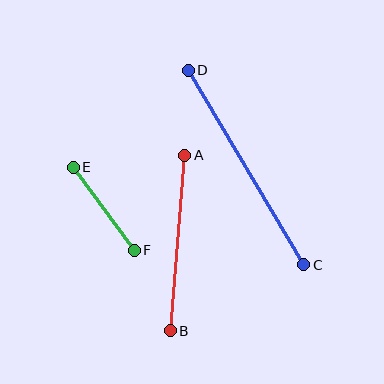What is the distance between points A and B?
The distance is approximately 176 pixels.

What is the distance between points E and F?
The distance is approximately 103 pixels.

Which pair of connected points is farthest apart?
Points C and D are farthest apart.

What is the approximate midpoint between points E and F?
The midpoint is at approximately (104, 209) pixels.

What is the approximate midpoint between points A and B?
The midpoint is at approximately (178, 243) pixels.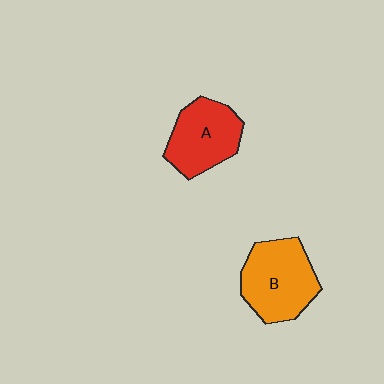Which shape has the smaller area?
Shape A (red).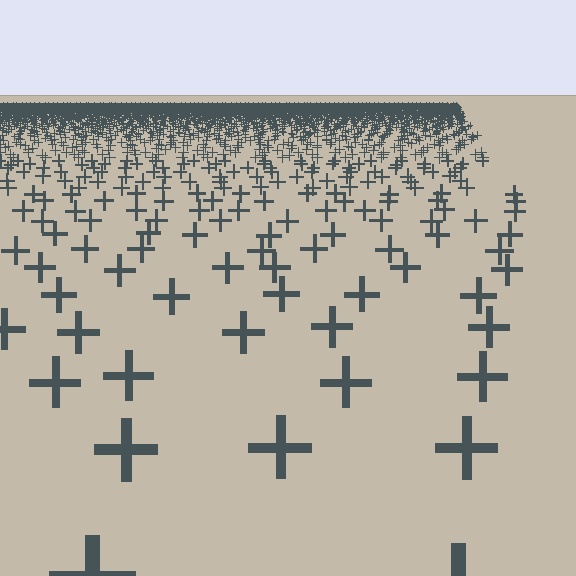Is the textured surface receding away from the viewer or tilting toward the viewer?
The surface is receding away from the viewer. Texture elements get smaller and denser toward the top.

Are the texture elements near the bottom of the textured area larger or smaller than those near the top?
Larger. Near the bottom, elements are closer to the viewer and appear at a bigger on-screen size.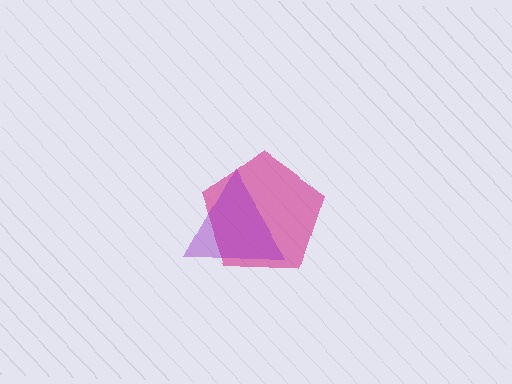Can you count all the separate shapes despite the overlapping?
Yes, there are 2 separate shapes.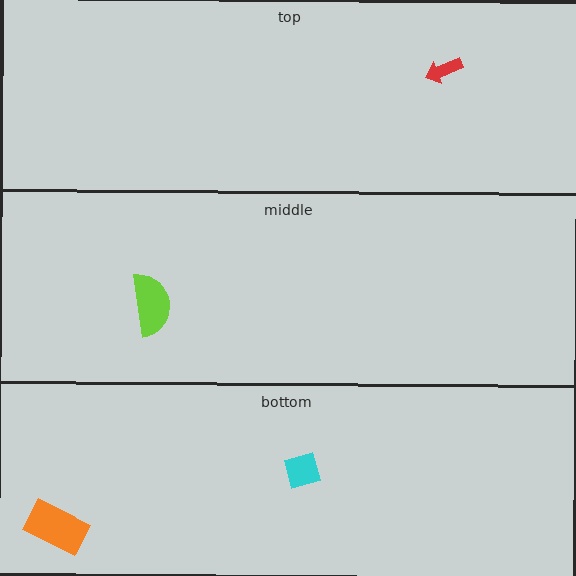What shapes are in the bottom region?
The cyan diamond, the orange rectangle.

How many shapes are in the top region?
1.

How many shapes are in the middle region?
1.